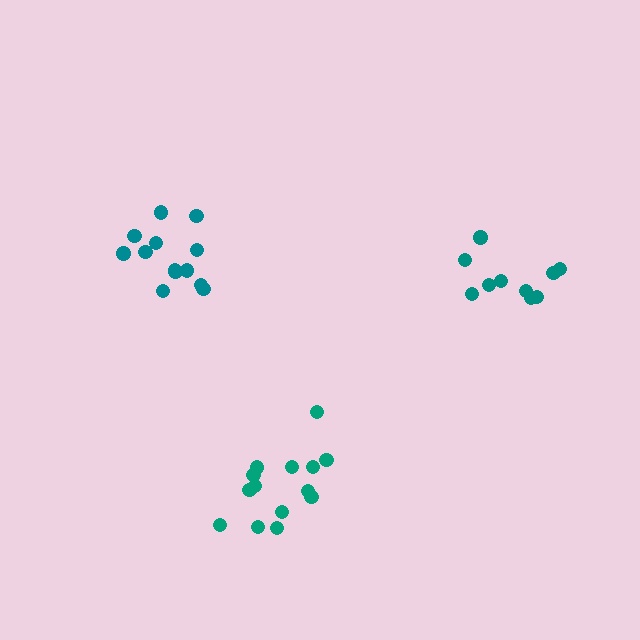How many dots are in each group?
Group 1: 13 dots, Group 2: 14 dots, Group 3: 10 dots (37 total).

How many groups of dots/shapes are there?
There are 3 groups.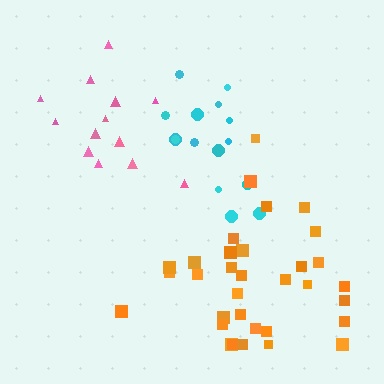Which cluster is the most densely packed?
Orange.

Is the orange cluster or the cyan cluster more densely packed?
Orange.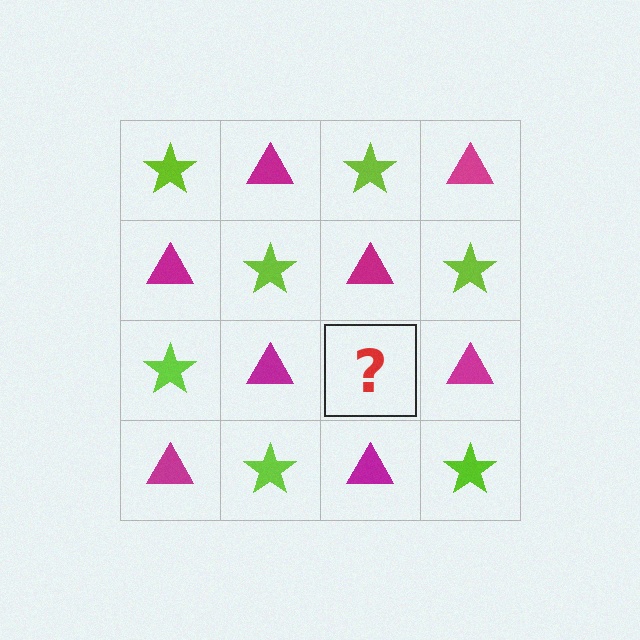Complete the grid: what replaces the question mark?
The question mark should be replaced with a lime star.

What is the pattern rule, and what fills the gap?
The rule is that it alternates lime star and magenta triangle in a checkerboard pattern. The gap should be filled with a lime star.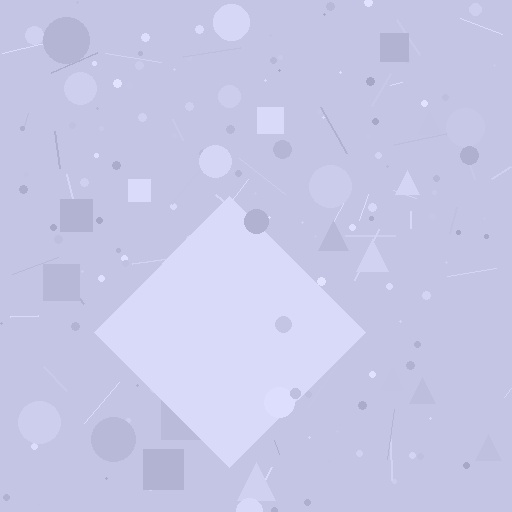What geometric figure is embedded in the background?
A diamond is embedded in the background.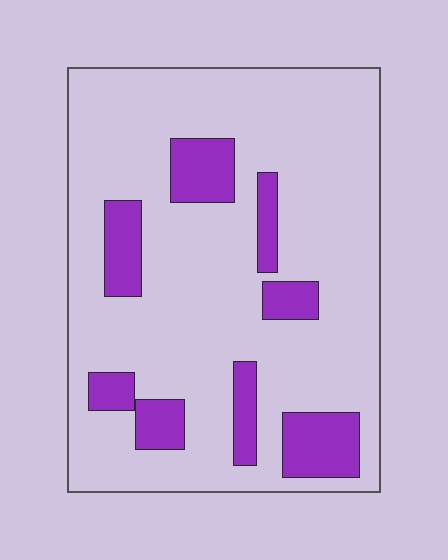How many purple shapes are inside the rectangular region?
8.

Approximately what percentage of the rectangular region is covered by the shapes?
Approximately 20%.